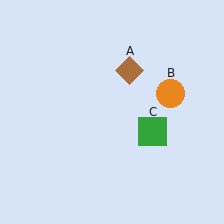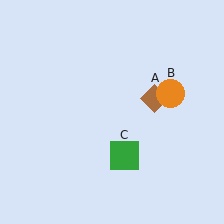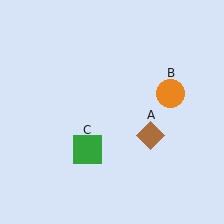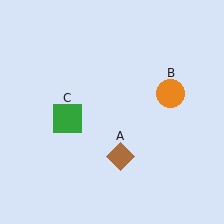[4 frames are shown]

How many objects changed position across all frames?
2 objects changed position: brown diamond (object A), green square (object C).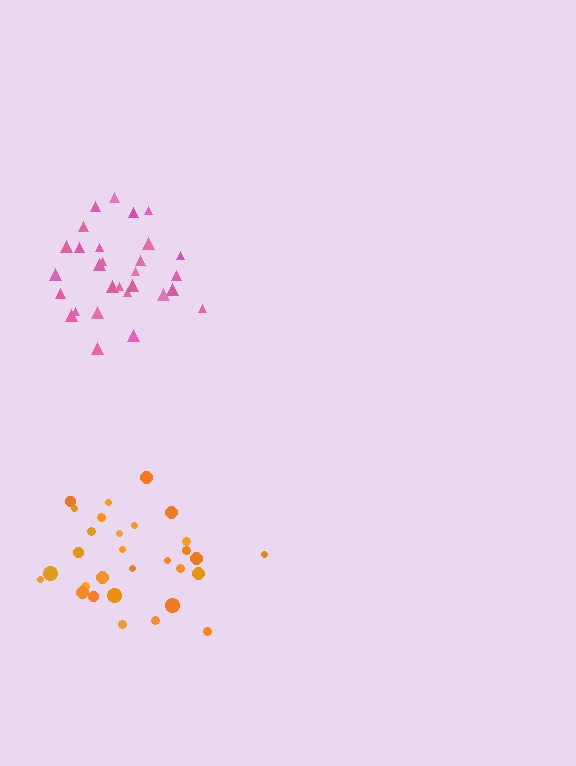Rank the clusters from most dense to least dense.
pink, orange.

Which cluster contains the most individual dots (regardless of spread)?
Orange (30).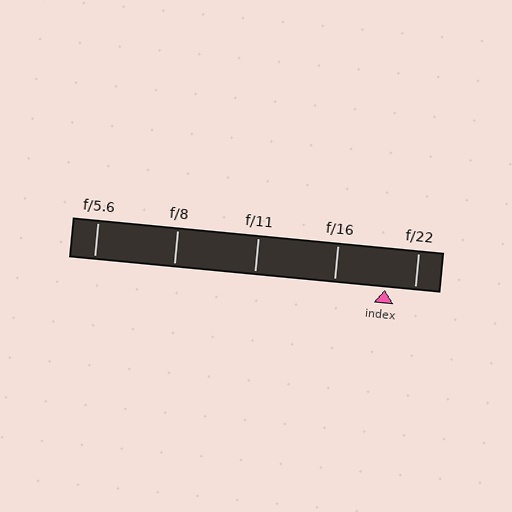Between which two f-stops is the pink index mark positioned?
The index mark is between f/16 and f/22.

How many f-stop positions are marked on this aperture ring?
There are 5 f-stop positions marked.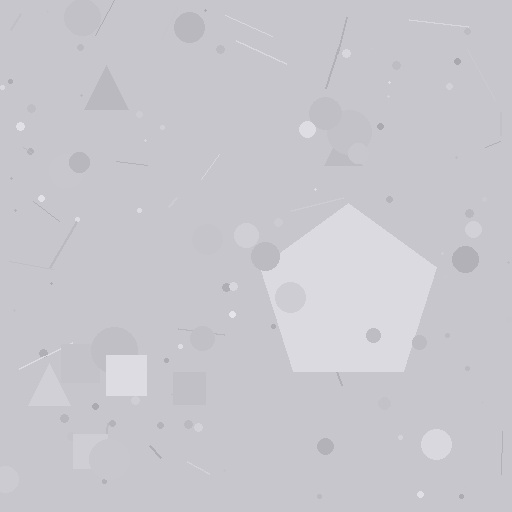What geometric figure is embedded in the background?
A pentagon is embedded in the background.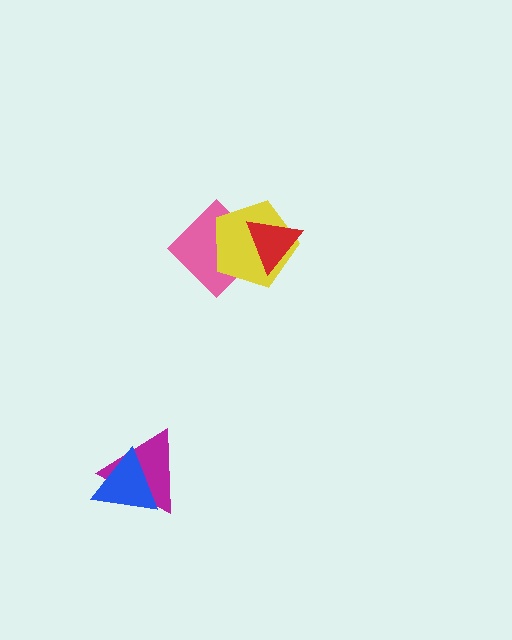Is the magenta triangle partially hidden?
Yes, it is partially covered by another shape.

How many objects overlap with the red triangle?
2 objects overlap with the red triangle.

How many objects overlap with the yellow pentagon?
2 objects overlap with the yellow pentagon.